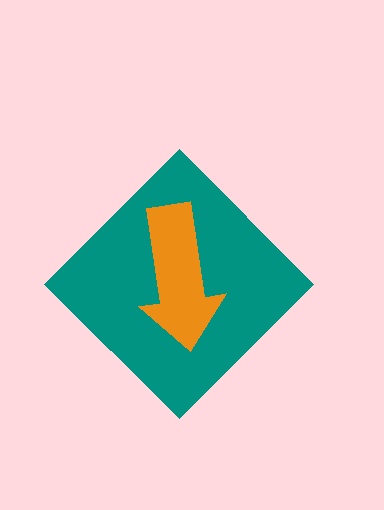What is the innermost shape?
The orange arrow.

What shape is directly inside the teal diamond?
The orange arrow.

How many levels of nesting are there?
2.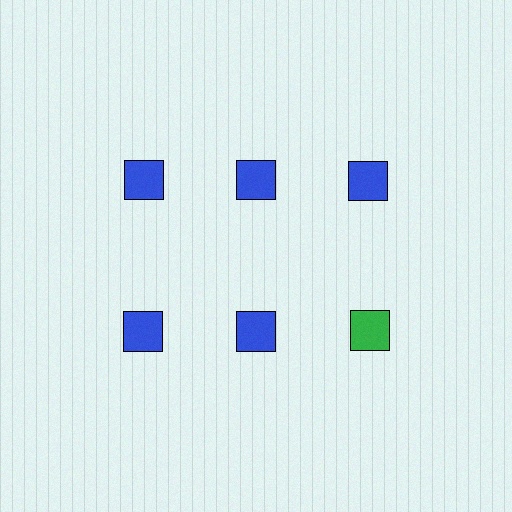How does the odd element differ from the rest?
It has a different color: green instead of blue.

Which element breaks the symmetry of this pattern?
The green square in the second row, center column breaks the symmetry. All other shapes are blue squares.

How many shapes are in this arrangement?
There are 6 shapes arranged in a grid pattern.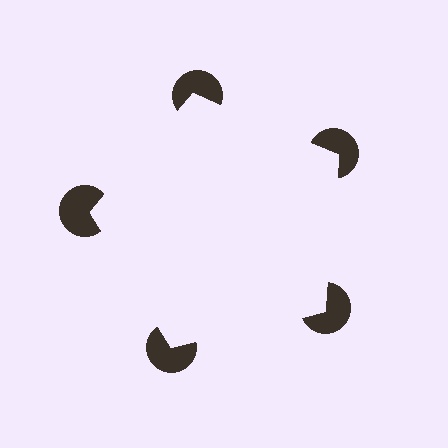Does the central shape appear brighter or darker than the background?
It typically appears slightly brighter than the background, even though no actual brightness change is drawn.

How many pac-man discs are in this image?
There are 5 — one at each vertex of the illusory pentagon.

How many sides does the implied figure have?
5 sides.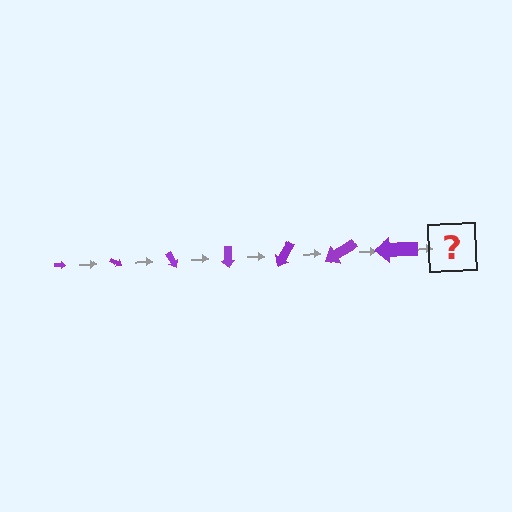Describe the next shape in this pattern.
It should be an arrow, larger than the previous one and rotated 210 degrees from the start.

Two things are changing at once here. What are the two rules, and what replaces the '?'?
The two rules are that the arrow grows larger each step and it rotates 30 degrees each step. The '?' should be an arrow, larger than the previous one and rotated 210 degrees from the start.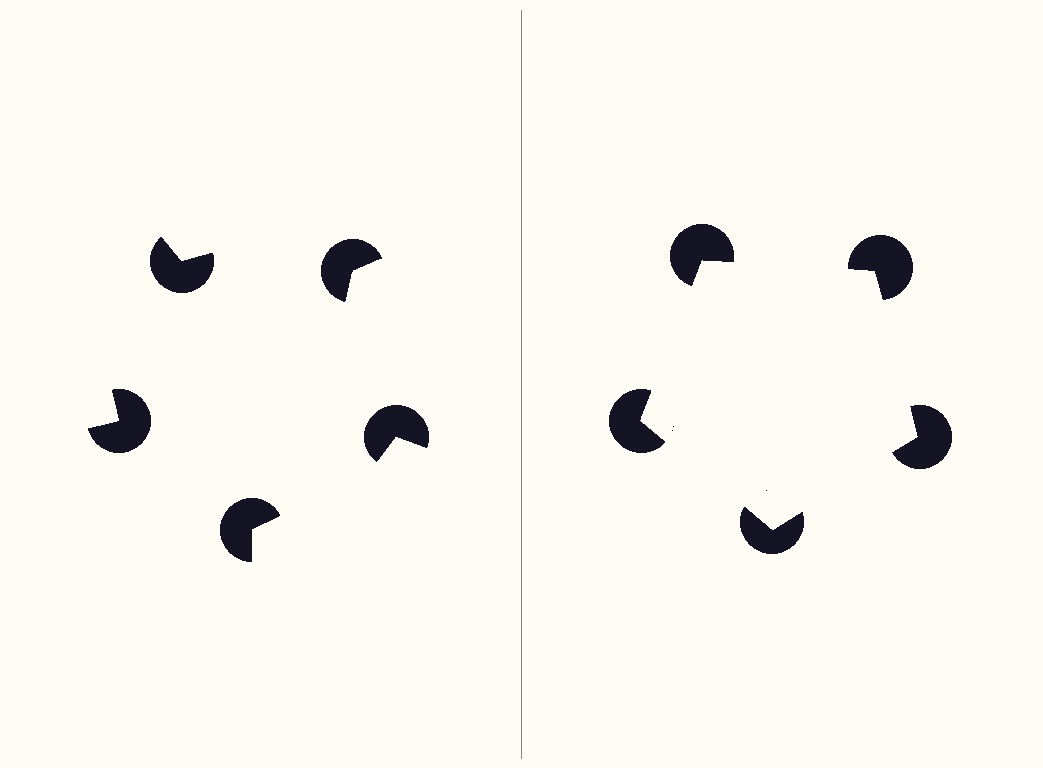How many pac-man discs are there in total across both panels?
10 — 5 on each side.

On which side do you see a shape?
An illusory pentagon appears on the right side. On the left side the wedge cuts are rotated, so no coherent shape forms.